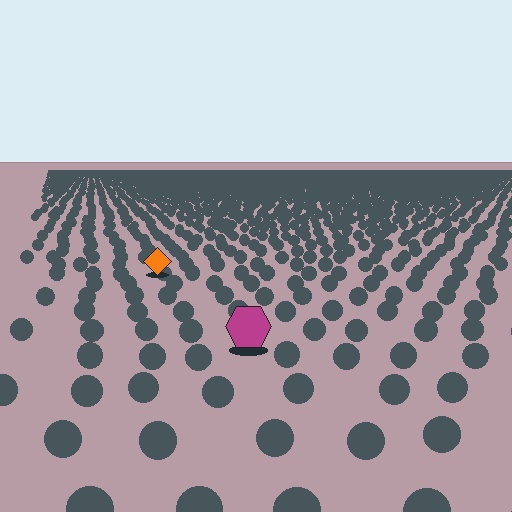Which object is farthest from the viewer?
The orange diamond is farthest from the viewer. It appears smaller and the ground texture around it is denser.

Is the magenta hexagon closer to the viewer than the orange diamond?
Yes. The magenta hexagon is closer — you can tell from the texture gradient: the ground texture is coarser near it.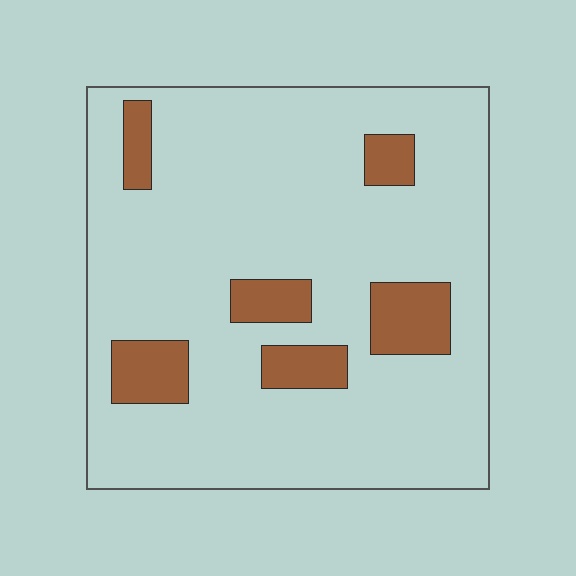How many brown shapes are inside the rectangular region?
6.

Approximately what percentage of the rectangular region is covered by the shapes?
Approximately 15%.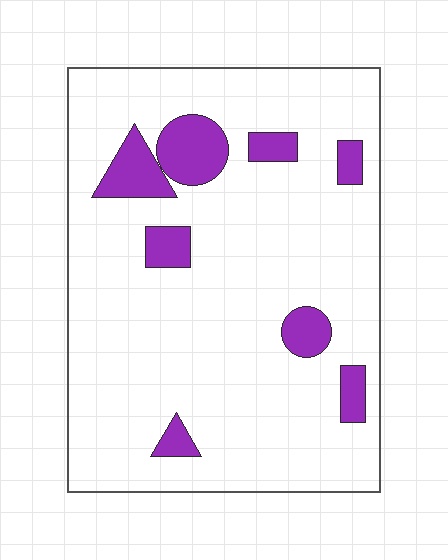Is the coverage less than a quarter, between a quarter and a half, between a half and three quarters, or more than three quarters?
Less than a quarter.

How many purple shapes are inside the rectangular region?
8.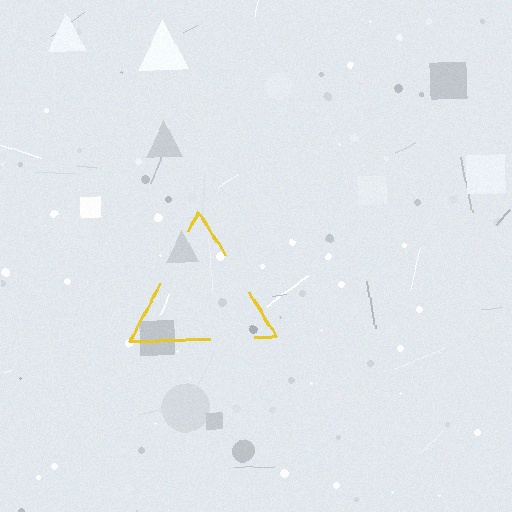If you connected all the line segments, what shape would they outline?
They would outline a triangle.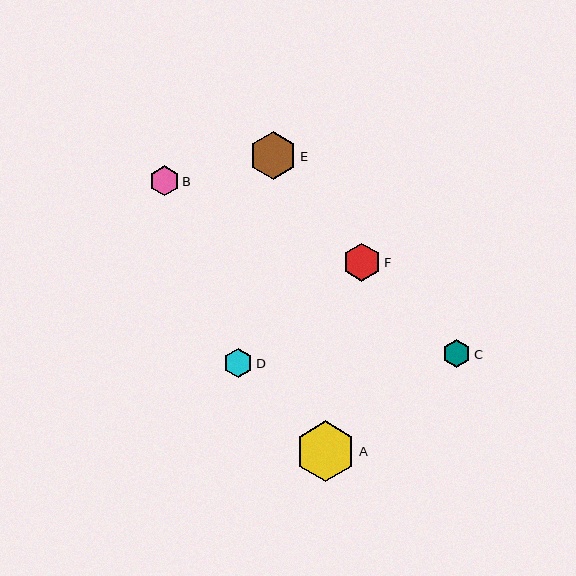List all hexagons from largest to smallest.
From largest to smallest: A, E, F, B, D, C.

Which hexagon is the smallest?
Hexagon C is the smallest with a size of approximately 28 pixels.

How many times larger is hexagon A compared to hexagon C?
Hexagon A is approximately 2.2 times the size of hexagon C.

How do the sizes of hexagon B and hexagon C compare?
Hexagon B and hexagon C are approximately the same size.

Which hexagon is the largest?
Hexagon A is the largest with a size of approximately 61 pixels.